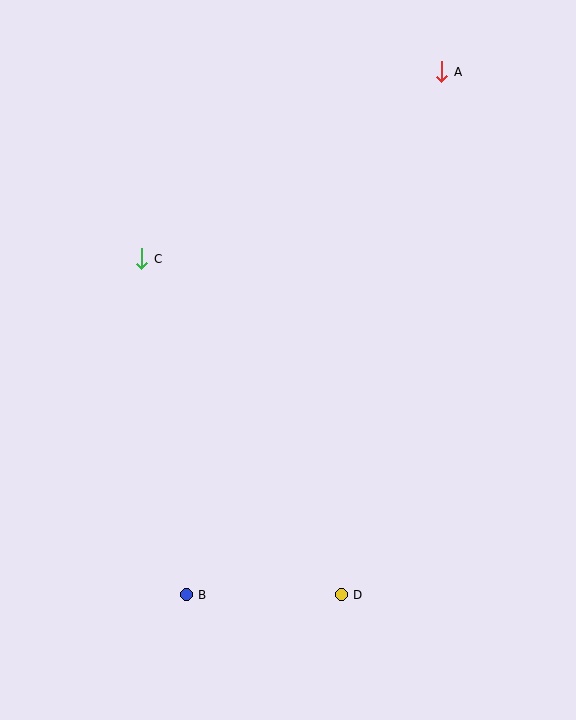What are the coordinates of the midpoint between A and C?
The midpoint between A and C is at (292, 165).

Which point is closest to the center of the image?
Point C at (142, 259) is closest to the center.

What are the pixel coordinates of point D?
Point D is at (341, 595).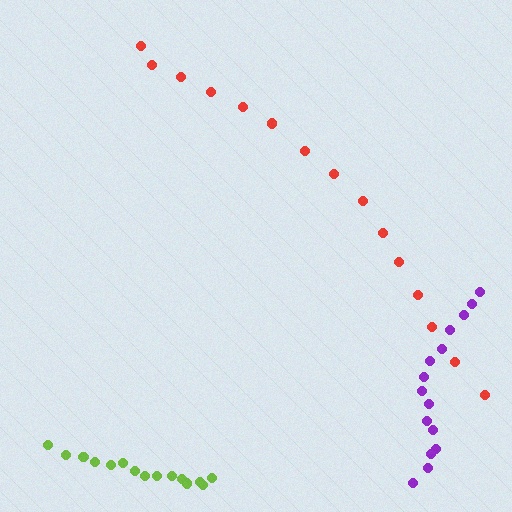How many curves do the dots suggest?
There are 3 distinct paths.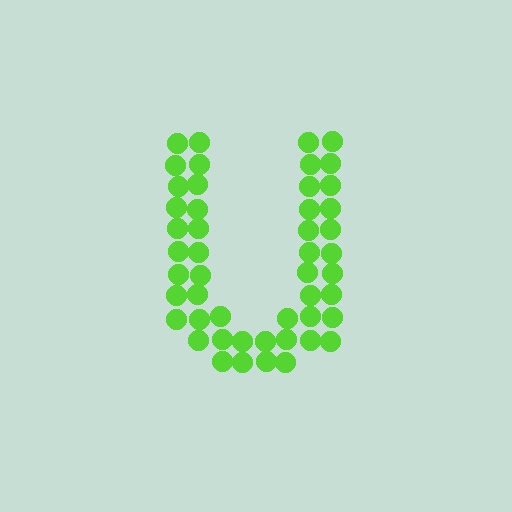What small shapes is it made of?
It is made of small circles.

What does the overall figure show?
The overall figure shows the letter U.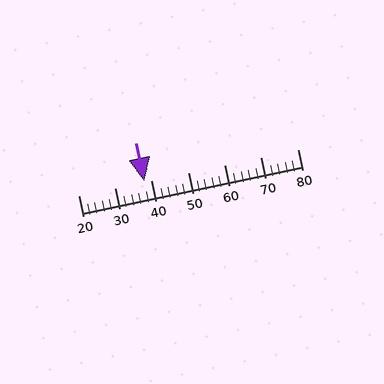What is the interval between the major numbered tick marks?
The major tick marks are spaced 10 units apart.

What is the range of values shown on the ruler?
The ruler shows values from 20 to 80.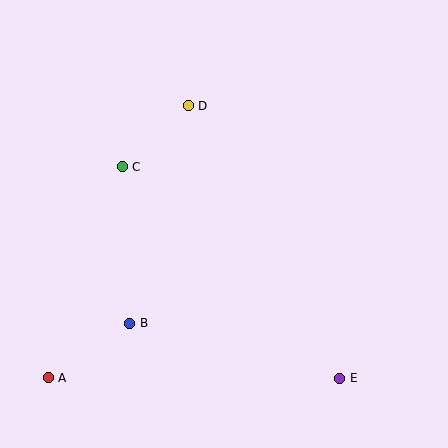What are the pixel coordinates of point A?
Point A is at (48, 378).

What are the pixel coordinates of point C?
Point C is at (122, 167).